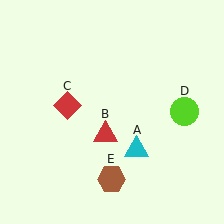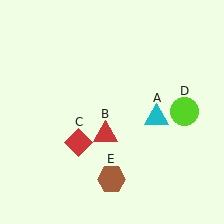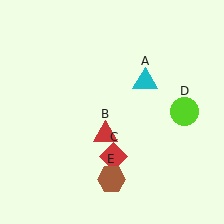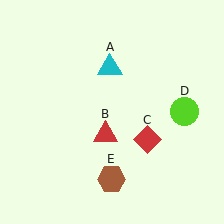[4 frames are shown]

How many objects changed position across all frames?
2 objects changed position: cyan triangle (object A), red diamond (object C).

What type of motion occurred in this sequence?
The cyan triangle (object A), red diamond (object C) rotated counterclockwise around the center of the scene.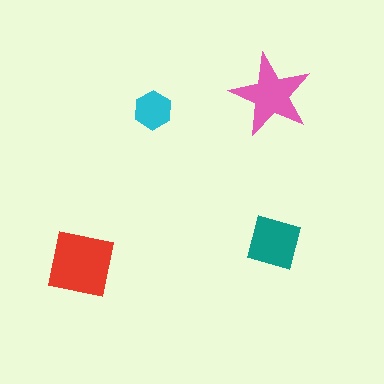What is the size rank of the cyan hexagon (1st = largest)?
4th.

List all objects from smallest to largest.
The cyan hexagon, the teal square, the pink star, the red square.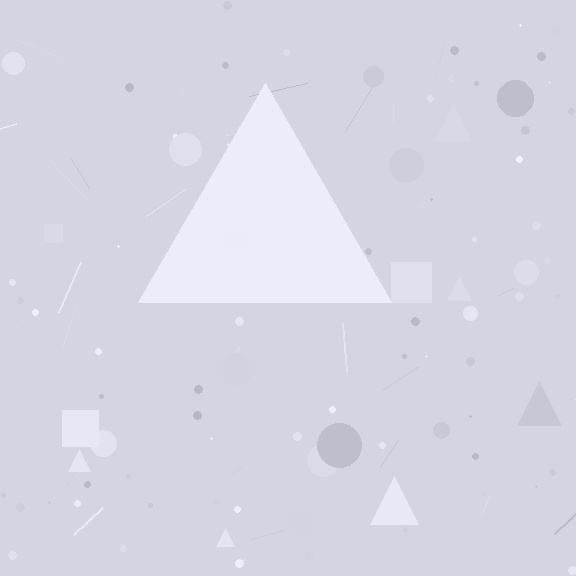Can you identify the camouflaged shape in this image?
The camouflaged shape is a triangle.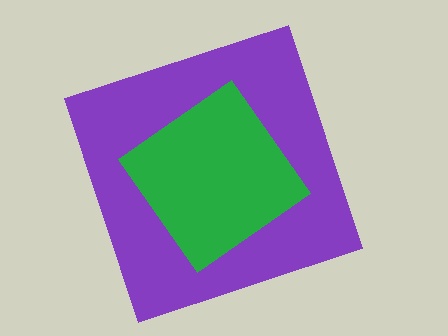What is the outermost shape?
The purple square.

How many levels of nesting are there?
2.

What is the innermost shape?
The green diamond.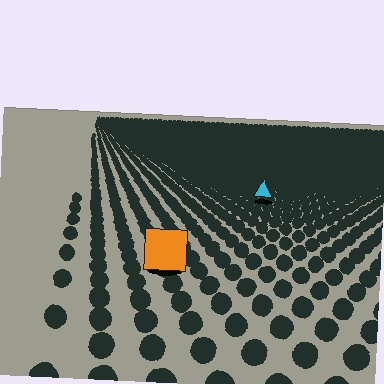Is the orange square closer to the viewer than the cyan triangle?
Yes. The orange square is closer — you can tell from the texture gradient: the ground texture is coarser near it.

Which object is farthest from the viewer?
The cyan triangle is farthest from the viewer. It appears smaller and the ground texture around it is denser.